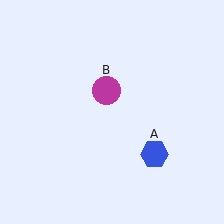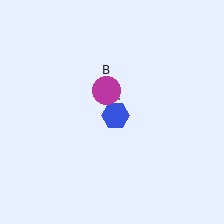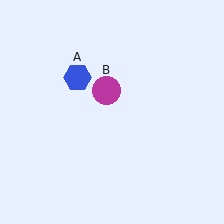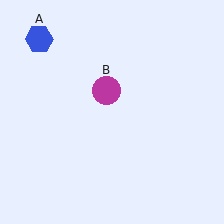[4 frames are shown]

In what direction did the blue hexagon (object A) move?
The blue hexagon (object A) moved up and to the left.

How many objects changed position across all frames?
1 object changed position: blue hexagon (object A).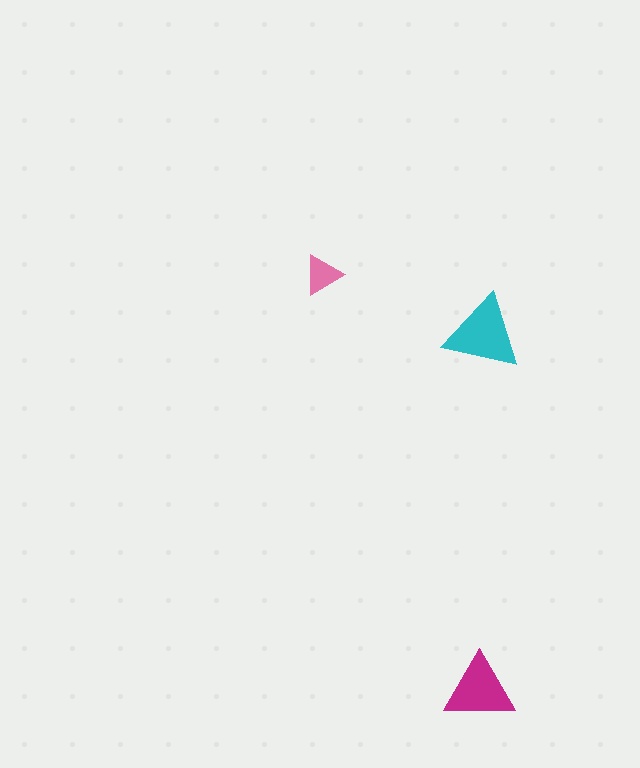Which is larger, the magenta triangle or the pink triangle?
The magenta one.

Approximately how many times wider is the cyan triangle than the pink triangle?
About 2 times wider.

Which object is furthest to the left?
The pink triangle is leftmost.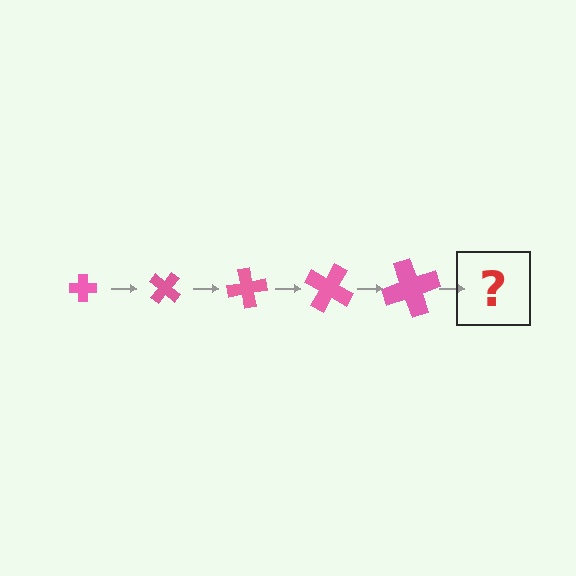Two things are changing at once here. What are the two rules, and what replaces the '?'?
The two rules are that the cross grows larger each step and it rotates 40 degrees each step. The '?' should be a cross, larger than the previous one and rotated 200 degrees from the start.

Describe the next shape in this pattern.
It should be a cross, larger than the previous one and rotated 200 degrees from the start.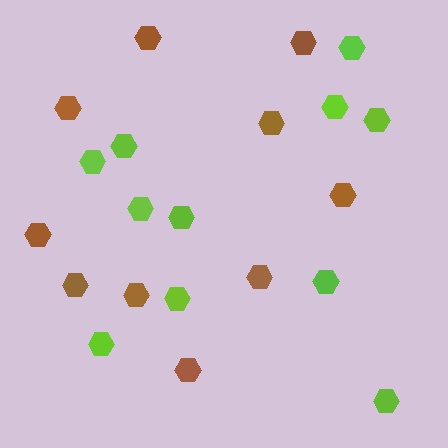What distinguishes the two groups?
There are 2 groups: one group of lime hexagons (11) and one group of brown hexagons (10).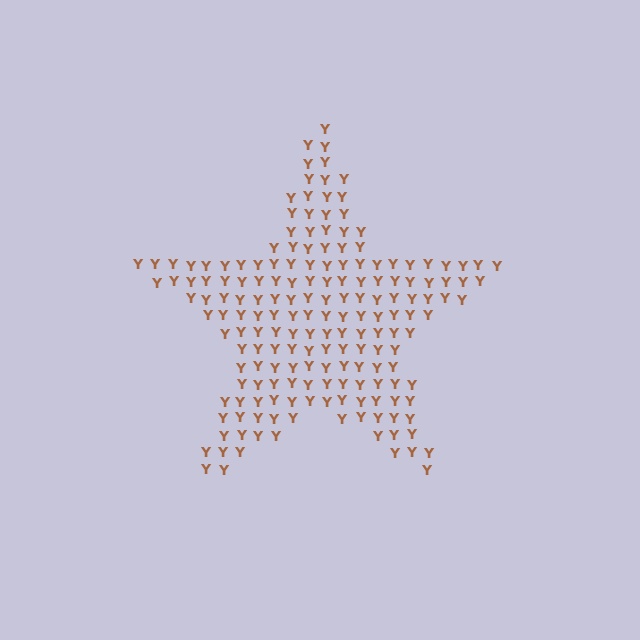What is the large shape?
The large shape is a star.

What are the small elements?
The small elements are letter Y's.